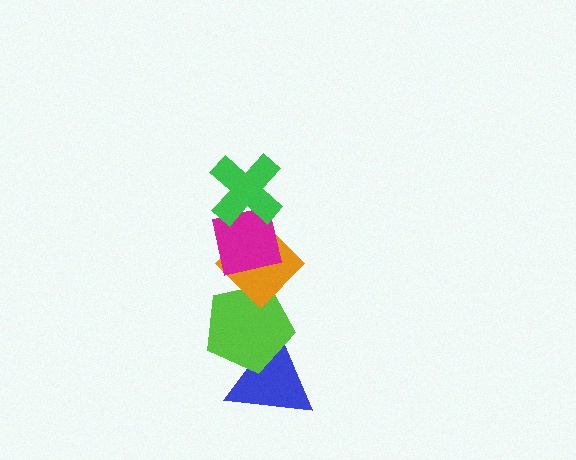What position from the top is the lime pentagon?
The lime pentagon is 4th from the top.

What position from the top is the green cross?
The green cross is 1st from the top.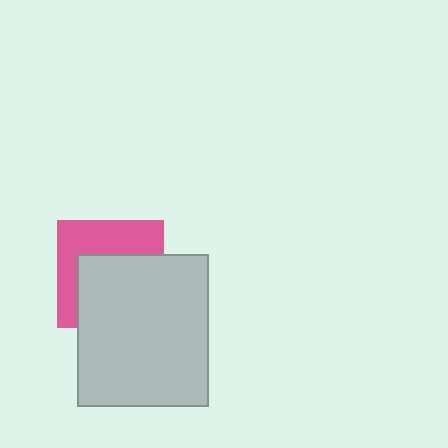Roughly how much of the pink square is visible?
A small part of it is visible (roughly 44%).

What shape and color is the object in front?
The object in front is a light gray rectangle.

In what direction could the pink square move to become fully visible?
The pink square could move toward the upper-left. That would shift it out from behind the light gray rectangle entirely.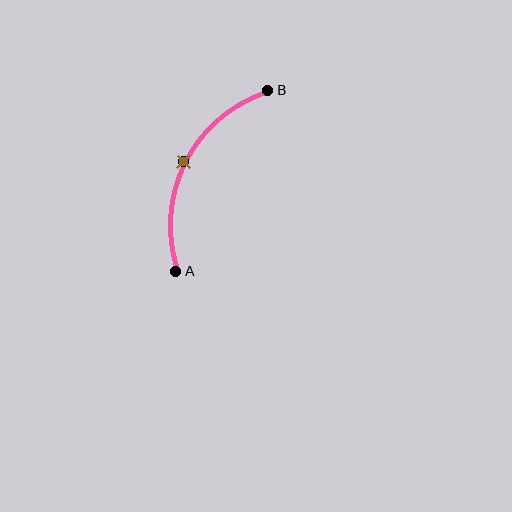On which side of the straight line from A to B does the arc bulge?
The arc bulges to the left of the straight line connecting A and B.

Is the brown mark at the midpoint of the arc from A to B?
Yes. The brown mark lies on the arc at equal arc-length from both A and B — it is the arc midpoint.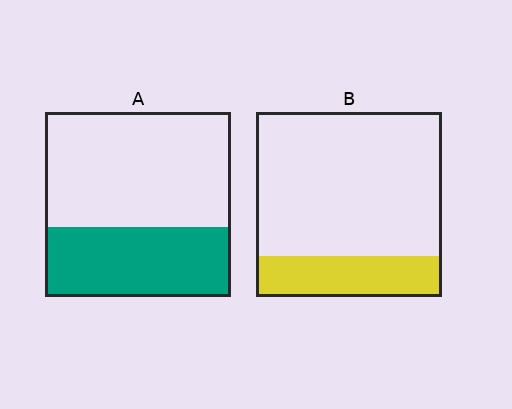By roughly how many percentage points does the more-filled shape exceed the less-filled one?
By roughly 15 percentage points (A over B).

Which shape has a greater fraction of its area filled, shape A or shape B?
Shape A.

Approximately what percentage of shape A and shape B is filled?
A is approximately 40% and B is approximately 20%.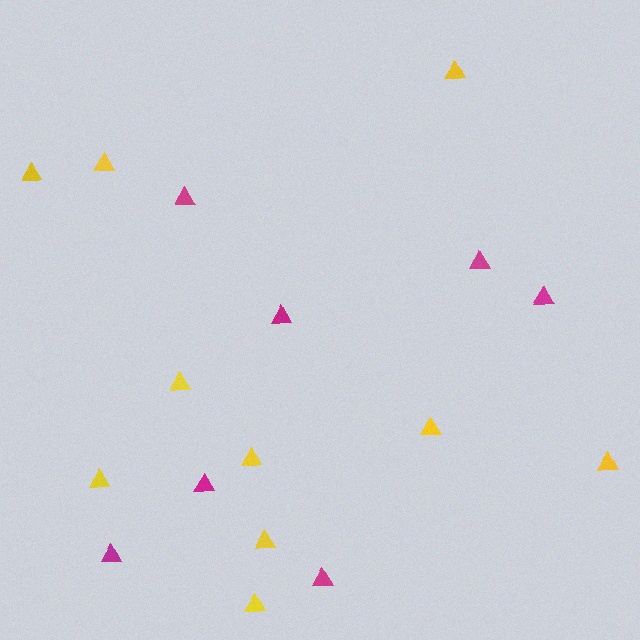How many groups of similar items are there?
There are 2 groups: one group of yellow triangles (10) and one group of magenta triangles (7).